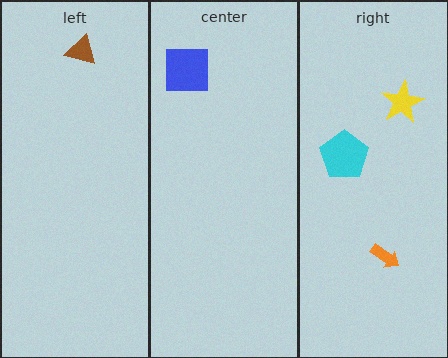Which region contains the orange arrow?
The right region.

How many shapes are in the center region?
1.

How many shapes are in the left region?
1.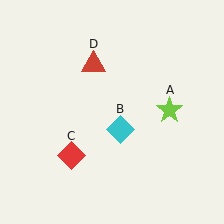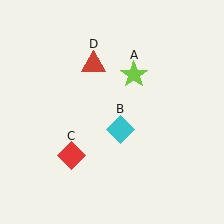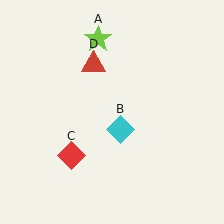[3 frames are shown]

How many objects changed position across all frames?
1 object changed position: lime star (object A).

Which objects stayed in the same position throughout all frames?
Cyan diamond (object B) and red diamond (object C) and red triangle (object D) remained stationary.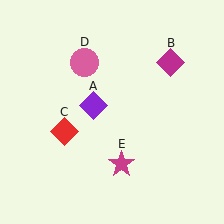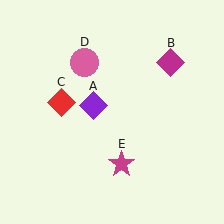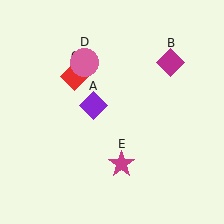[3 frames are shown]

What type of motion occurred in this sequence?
The red diamond (object C) rotated clockwise around the center of the scene.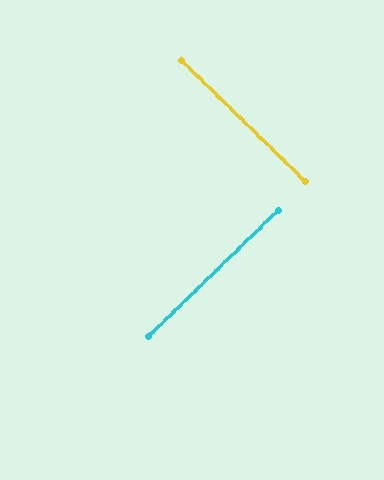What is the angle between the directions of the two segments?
Approximately 89 degrees.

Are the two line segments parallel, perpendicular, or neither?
Perpendicular — they meet at approximately 89°.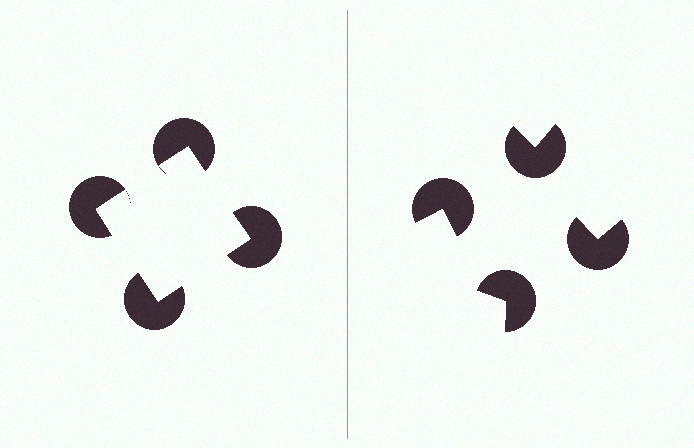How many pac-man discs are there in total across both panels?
8 — 4 on each side.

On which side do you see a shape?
An illusory square appears on the left side. On the right side the wedge cuts are rotated, so no coherent shape forms.